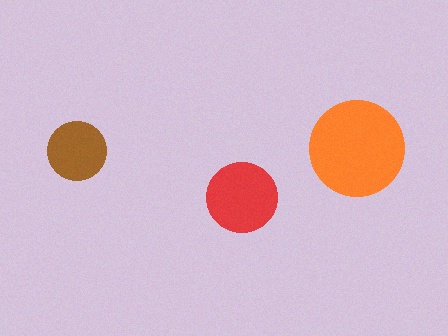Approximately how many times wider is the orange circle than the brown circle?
About 1.5 times wider.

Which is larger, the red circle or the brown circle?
The red one.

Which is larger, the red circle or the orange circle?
The orange one.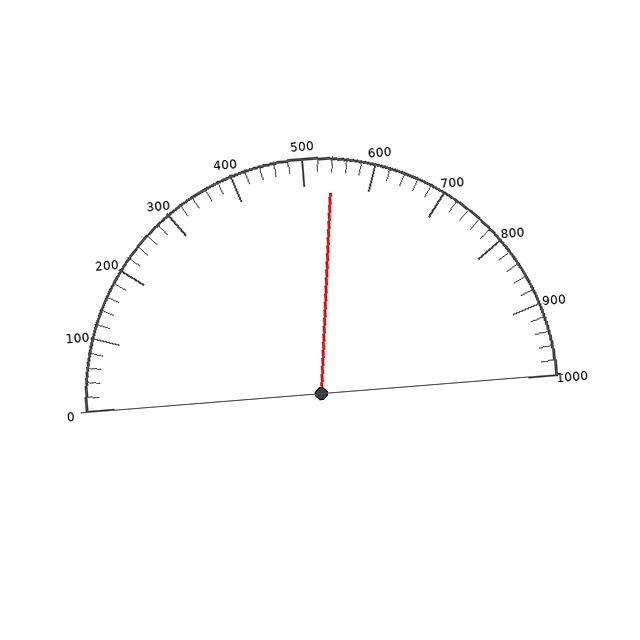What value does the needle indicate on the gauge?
The needle indicates approximately 540.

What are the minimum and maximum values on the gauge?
The gauge ranges from 0 to 1000.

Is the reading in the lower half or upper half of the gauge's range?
The reading is in the upper half of the range (0 to 1000).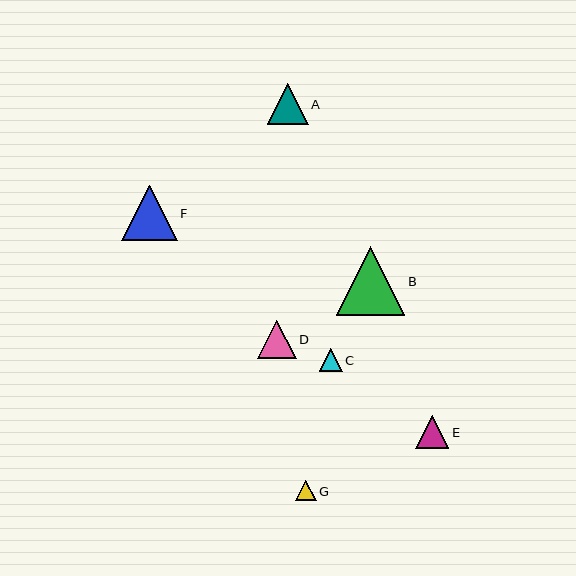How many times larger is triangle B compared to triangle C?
Triangle B is approximately 3.0 times the size of triangle C.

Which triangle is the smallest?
Triangle G is the smallest with a size of approximately 21 pixels.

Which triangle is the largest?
Triangle B is the largest with a size of approximately 68 pixels.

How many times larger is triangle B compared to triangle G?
Triangle B is approximately 3.3 times the size of triangle G.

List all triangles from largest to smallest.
From largest to smallest: B, F, A, D, E, C, G.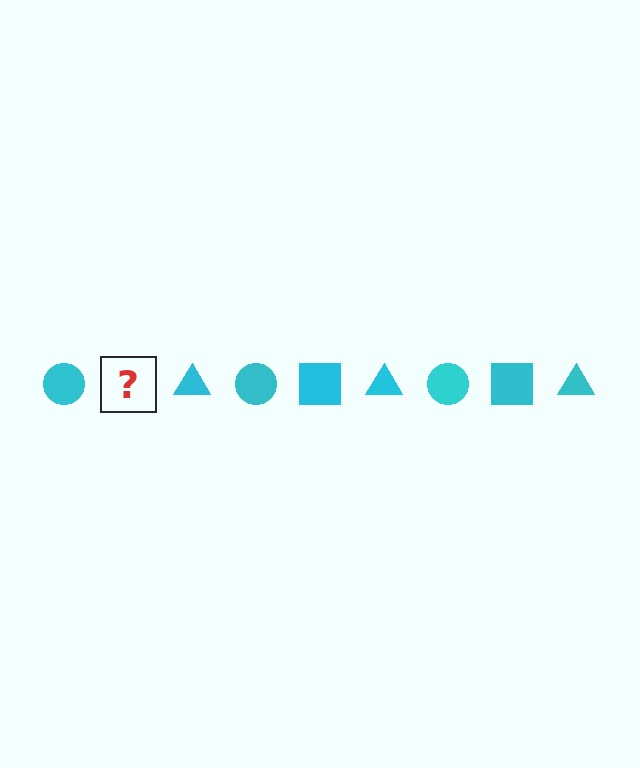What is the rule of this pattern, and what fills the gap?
The rule is that the pattern cycles through circle, square, triangle shapes in cyan. The gap should be filled with a cyan square.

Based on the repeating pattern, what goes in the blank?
The blank should be a cyan square.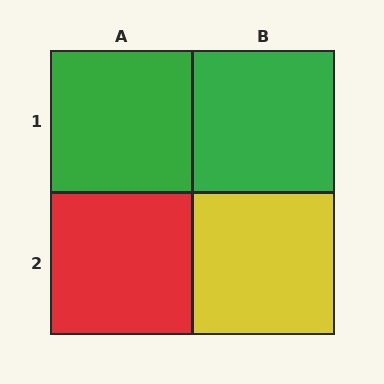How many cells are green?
2 cells are green.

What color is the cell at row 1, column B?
Green.